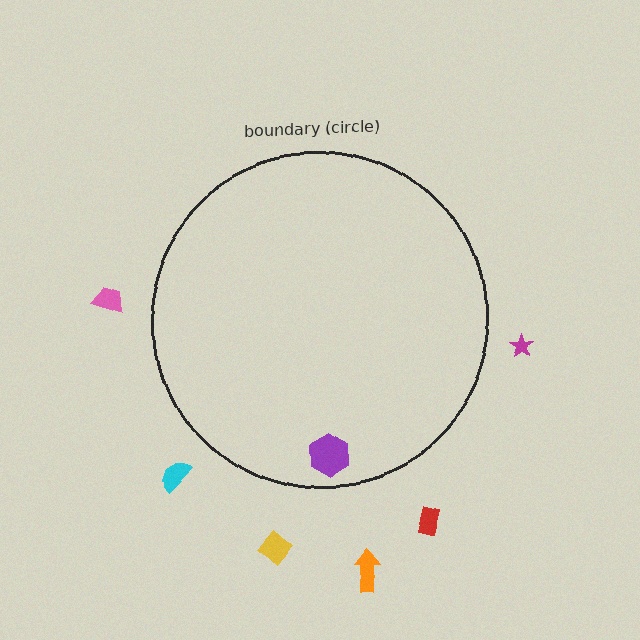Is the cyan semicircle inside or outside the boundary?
Outside.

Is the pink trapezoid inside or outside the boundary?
Outside.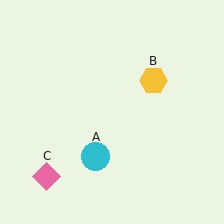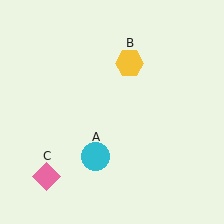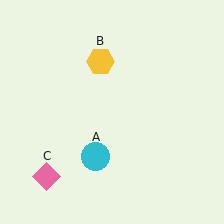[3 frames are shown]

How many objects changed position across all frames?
1 object changed position: yellow hexagon (object B).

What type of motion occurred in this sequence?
The yellow hexagon (object B) rotated counterclockwise around the center of the scene.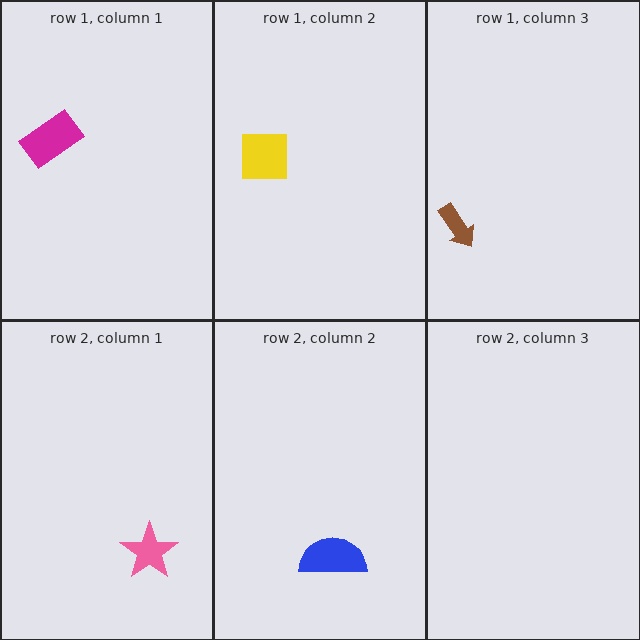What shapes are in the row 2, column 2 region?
The blue semicircle.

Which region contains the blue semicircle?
The row 2, column 2 region.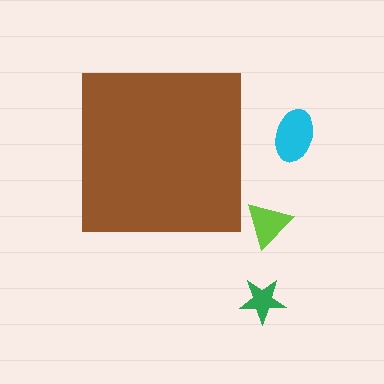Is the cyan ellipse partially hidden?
No, the cyan ellipse is fully visible.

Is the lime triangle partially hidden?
No, the lime triangle is fully visible.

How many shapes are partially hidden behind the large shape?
0 shapes are partially hidden.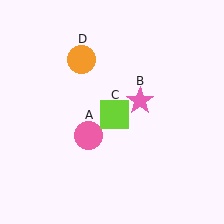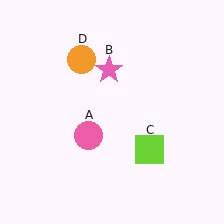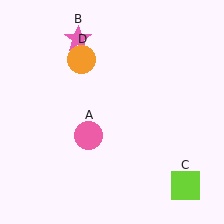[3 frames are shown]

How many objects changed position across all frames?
2 objects changed position: pink star (object B), lime square (object C).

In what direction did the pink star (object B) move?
The pink star (object B) moved up and to the left.